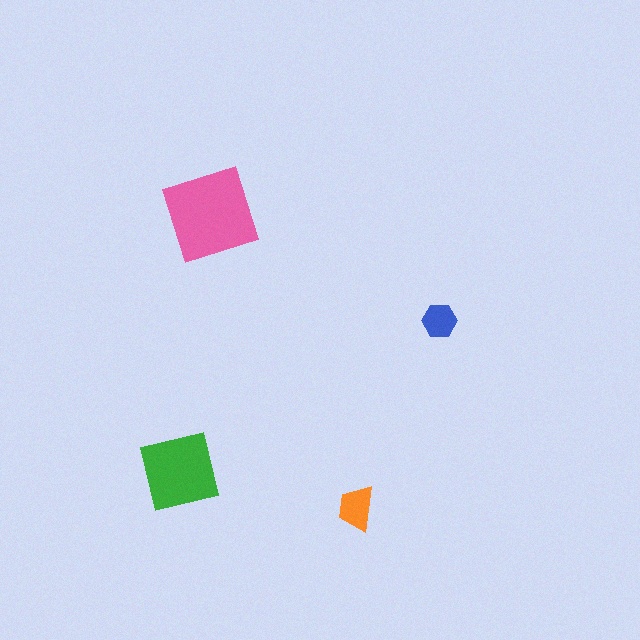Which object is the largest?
The pink square.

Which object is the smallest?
The blue hexagon.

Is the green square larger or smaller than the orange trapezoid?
Larger.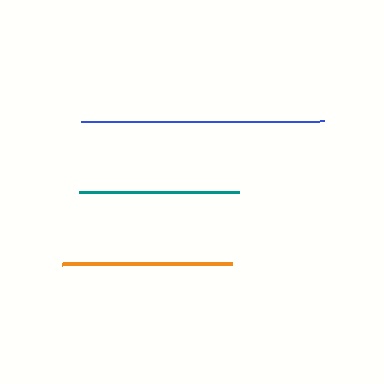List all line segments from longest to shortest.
From longest to shortest: blue, orange, teal.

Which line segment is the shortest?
The teal line is the shortest at approximately 159 pixels.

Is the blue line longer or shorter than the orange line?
The blue line is longer than the orange line.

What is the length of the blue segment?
The blue segment is approximately 243 pixels long.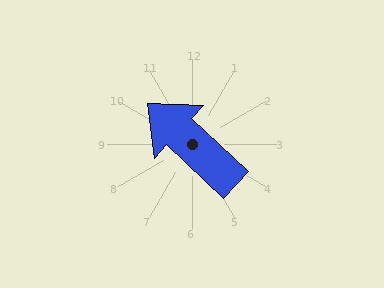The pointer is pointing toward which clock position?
Roughly 10 o'clock.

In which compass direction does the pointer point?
Northwest.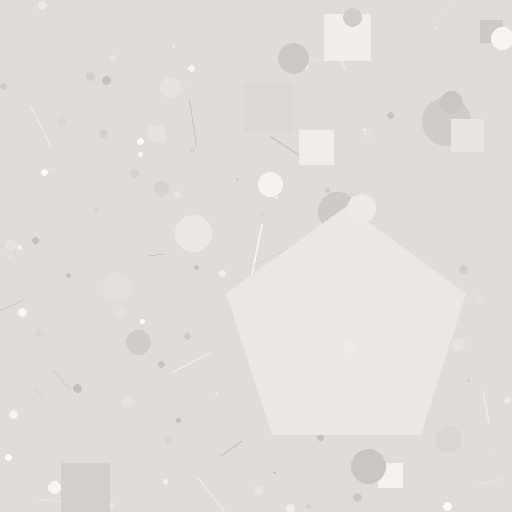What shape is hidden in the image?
A pentagon is hidden in the image.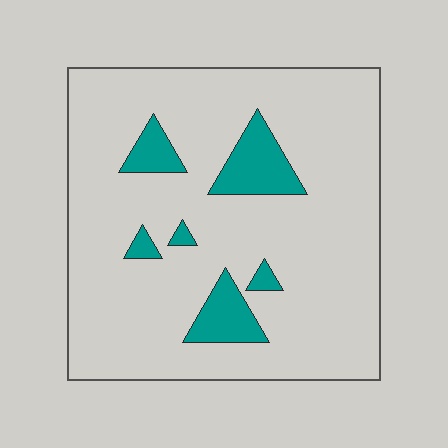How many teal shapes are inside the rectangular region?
6.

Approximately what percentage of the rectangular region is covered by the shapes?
Approximately 10%.